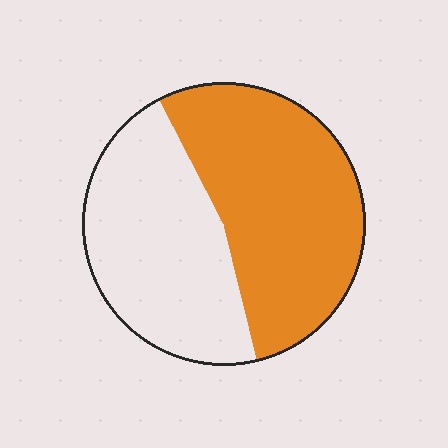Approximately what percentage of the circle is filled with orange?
Approximately 55%.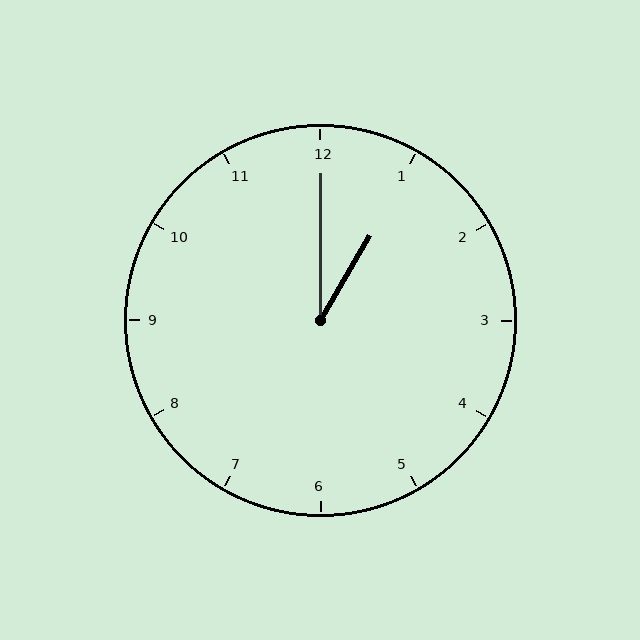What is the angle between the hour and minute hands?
Approximately 30 degrees.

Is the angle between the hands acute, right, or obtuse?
It is acute.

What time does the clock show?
1:00.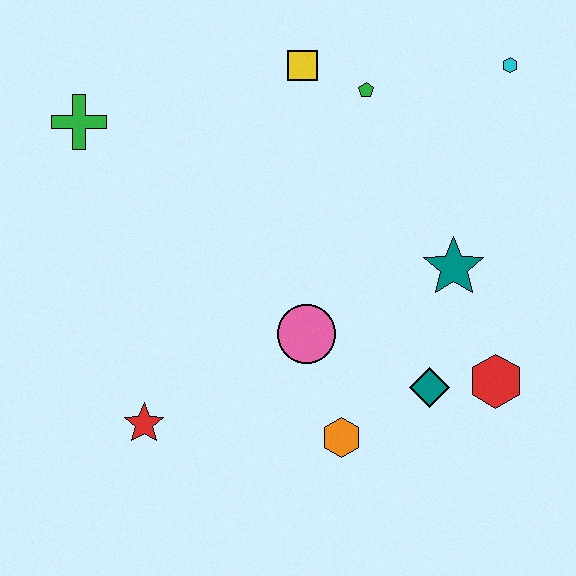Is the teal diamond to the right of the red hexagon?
No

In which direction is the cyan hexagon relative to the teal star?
The cyan hexagon is above the teal star.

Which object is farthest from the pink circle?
The cyan hexagon is farthest from the pink circle.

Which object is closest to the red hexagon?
The teal diamond is closest to the red hexagon.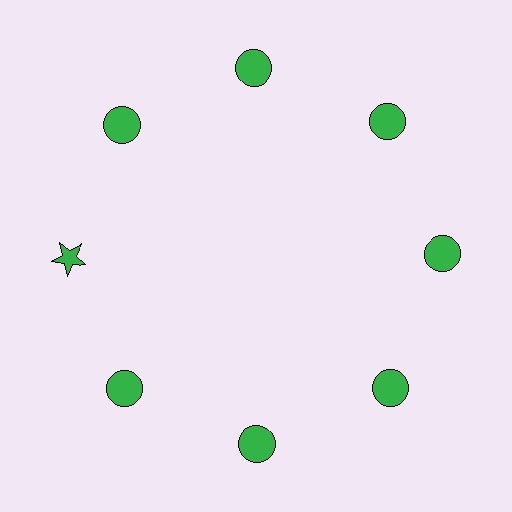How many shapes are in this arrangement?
There are 8 shapes arranged in a ring pattern.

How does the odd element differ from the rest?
It has a different shape: star instead of circle.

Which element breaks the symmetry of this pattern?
The green star at roughly the 9 o'clock position breaks the symmetry. All other shapes are green circles.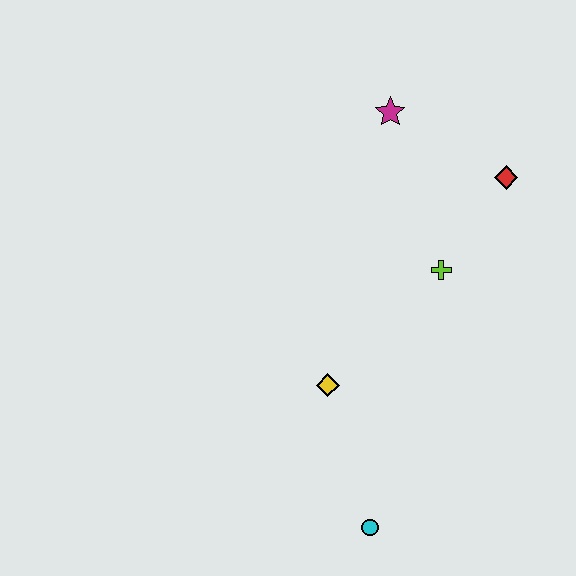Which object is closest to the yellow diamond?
The cyan circle is closest to the yellow diamond.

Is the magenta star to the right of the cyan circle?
Yes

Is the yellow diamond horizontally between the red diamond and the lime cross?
No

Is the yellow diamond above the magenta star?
No